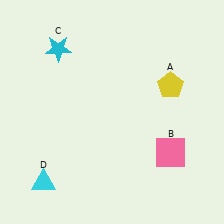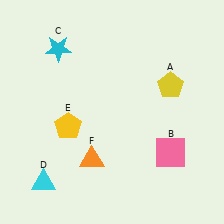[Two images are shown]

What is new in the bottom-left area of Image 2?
An orange triangle (F) was added in the bottom-left area of Image 2.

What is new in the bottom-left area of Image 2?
A yellow pentagon (E) was added in the bottom-left area of Image 2.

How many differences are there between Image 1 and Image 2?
There are 2 differences between the two images.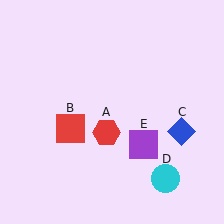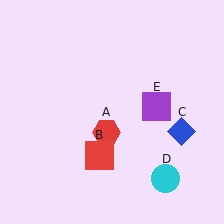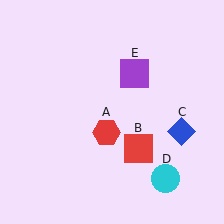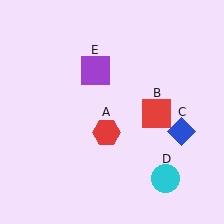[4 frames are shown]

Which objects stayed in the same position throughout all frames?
Red hexagon (object A) and blue diamond (object C) and cyan circle (object D) remained stationary.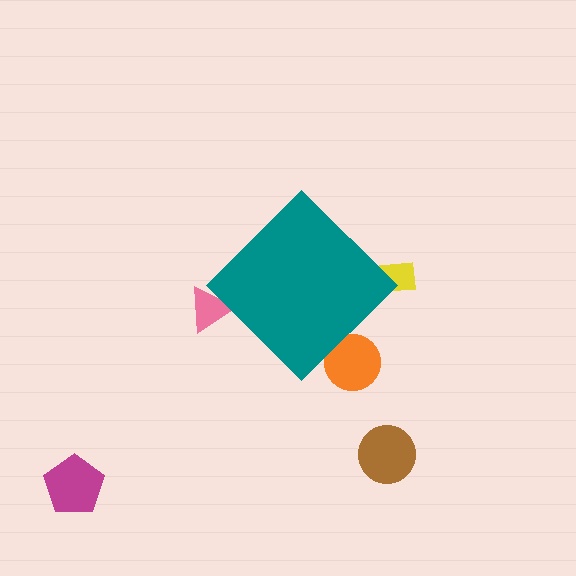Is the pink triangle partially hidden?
Yes, the pink triangle is partially hidden behind the teal diamond.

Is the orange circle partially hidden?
Yes, the orange circle is partially hidden behind the teal diamond.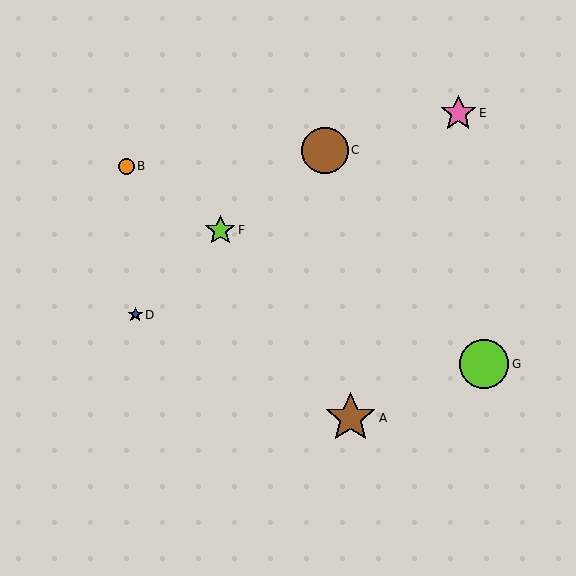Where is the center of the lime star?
The center of the lime star is at (220, 230).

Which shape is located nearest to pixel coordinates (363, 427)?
The brown star (labeled A) at (350, 418) is nearest to that location.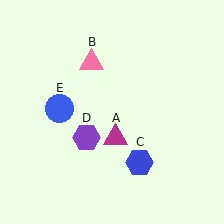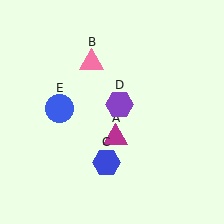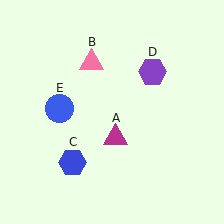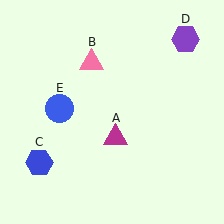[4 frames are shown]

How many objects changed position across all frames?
2 objects changed position: blue hexagon (object C), purple hexagon (object D).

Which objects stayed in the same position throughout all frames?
Magenta triangle (object A) and pink triangle (object B) and blue circle (object E) remained stationary.